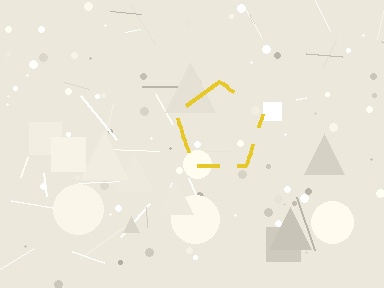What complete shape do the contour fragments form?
The contour fragments form a pentagon.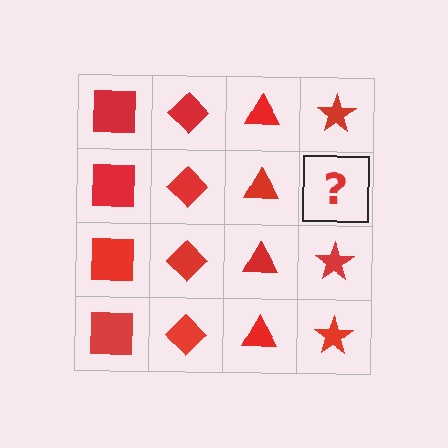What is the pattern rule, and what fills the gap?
The rule is that each column has a consistent shape. The gap should be filled with a red star.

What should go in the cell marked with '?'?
The missing cell should contain a red star.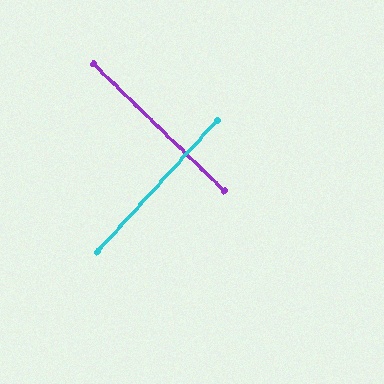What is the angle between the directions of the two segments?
Approximately 88 degrees.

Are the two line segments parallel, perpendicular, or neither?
Perpendicular — they meet at approximately 88°.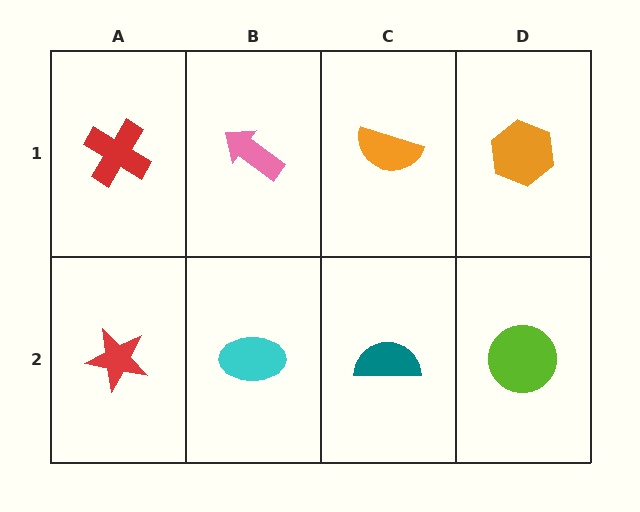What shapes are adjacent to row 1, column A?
A red star (row 2, column A), a pink arrow (row 1, column B).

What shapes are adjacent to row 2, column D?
An orange hexagon (row 1, column D), a teal semicircle (row 2, column C).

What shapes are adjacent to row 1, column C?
A teal semicircle (row 2, column C), a pink arrow (row 1, column B), an orange hexagon (row 1, column D).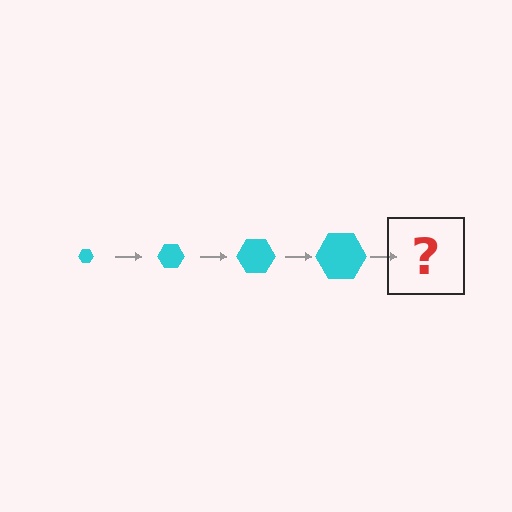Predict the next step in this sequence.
The next step is a cyan hexagon, larger than the previous one.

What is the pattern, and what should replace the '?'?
The pattern is that the hexagon gets progressively larger each step. The '?' should be a cyan hexagon, larger than the previous one.